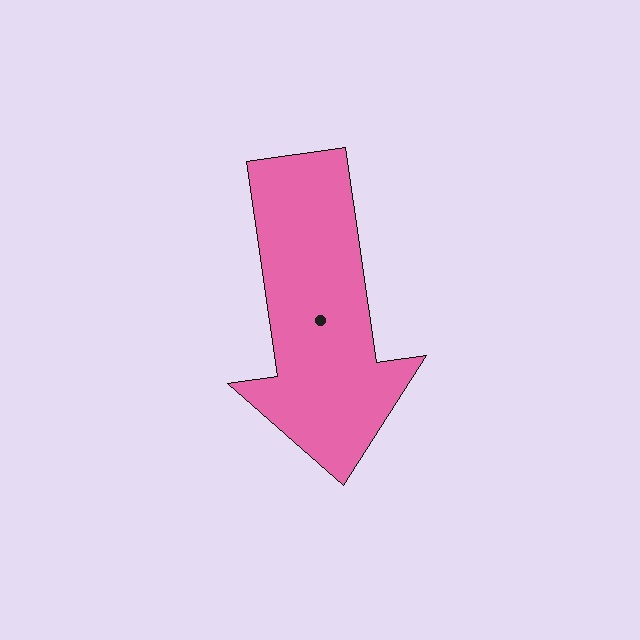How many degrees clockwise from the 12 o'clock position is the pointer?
Approximately 172 degrees.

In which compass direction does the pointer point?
South.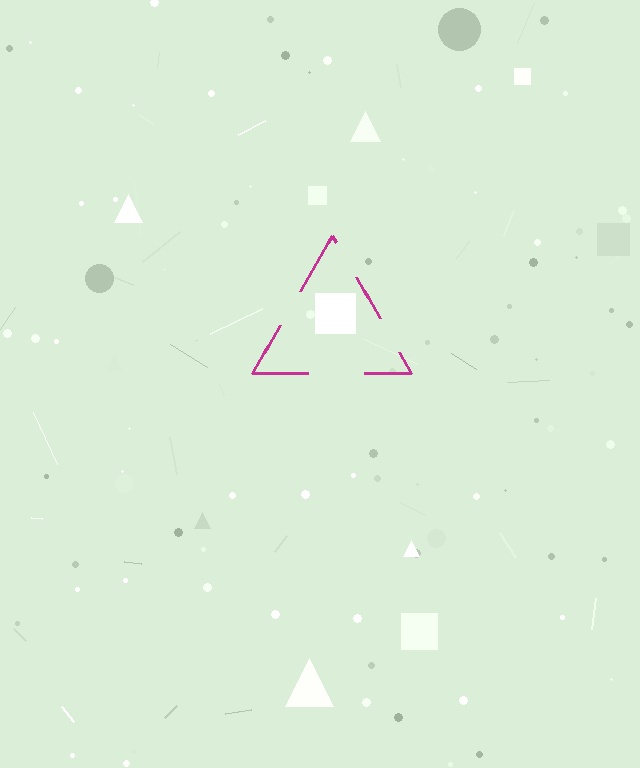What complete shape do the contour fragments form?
The contour fragments form a triangle.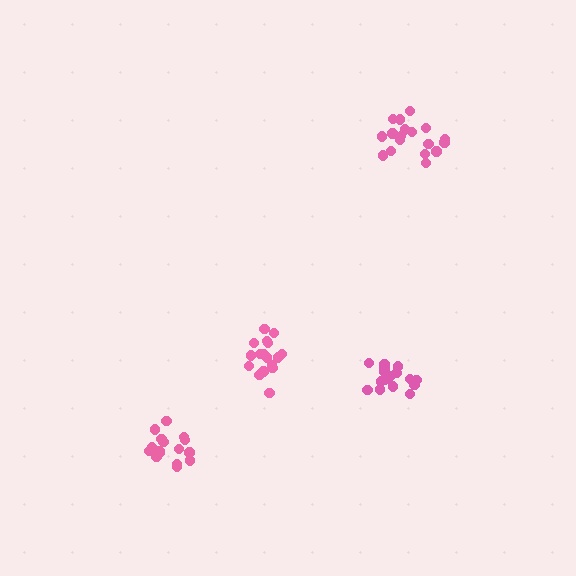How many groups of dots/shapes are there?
There are 4 groups.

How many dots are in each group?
Group 1: 18 dots, Group 2: 18 dots, Group 3: 17 dots, Group 4: 17 dots (70 total).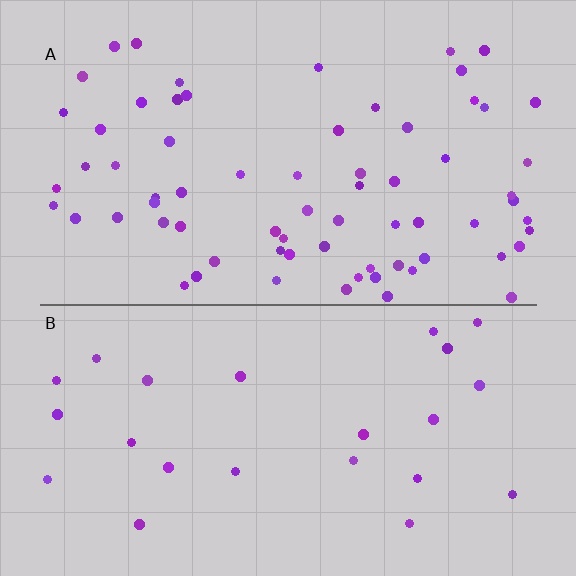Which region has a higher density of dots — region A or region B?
A (the top).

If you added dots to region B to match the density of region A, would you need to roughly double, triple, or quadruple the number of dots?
Approximately triple.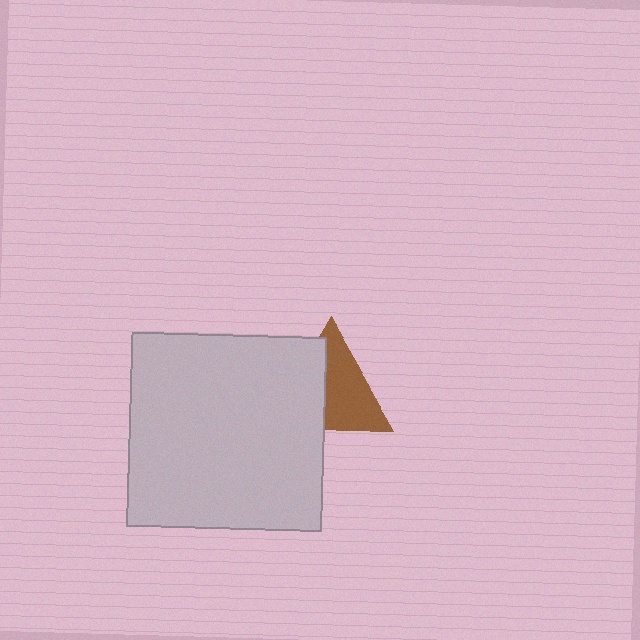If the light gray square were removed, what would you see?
You would see the complete brown triangle.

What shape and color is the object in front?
The object in front is a light gray square.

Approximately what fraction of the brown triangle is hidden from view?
Roughly 44% of the brown triangle is hidden behind the light gray square.